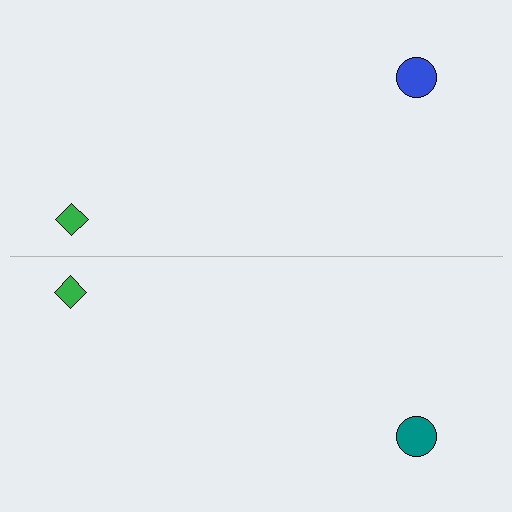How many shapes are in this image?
There are 4 shapes in this image.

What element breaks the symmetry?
The teal circle on the bottom side breaks the symmetry — its mirror counterpart is blue.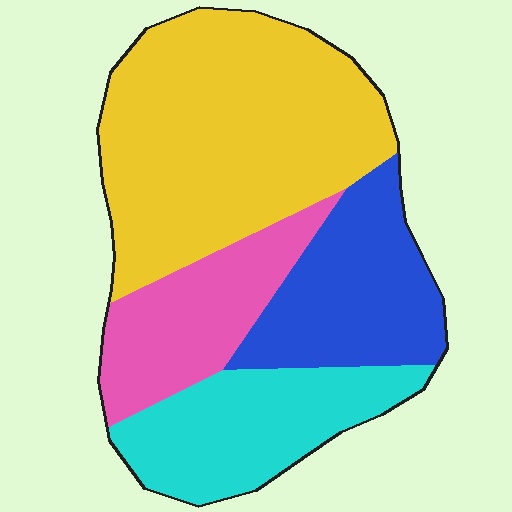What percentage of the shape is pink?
Pink takes up about one sixth (1/6) of the shape.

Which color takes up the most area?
Yellow, at roughly 45%.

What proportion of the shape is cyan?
Cyan takes up about one fifth (1/5) of the shape.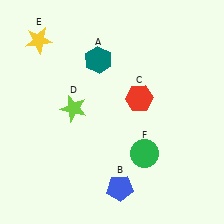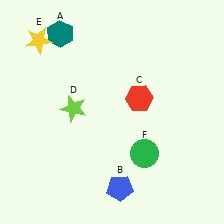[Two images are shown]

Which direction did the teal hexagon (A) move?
The teal hexagon (A) moved left.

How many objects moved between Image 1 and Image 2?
1 object moved between the two images.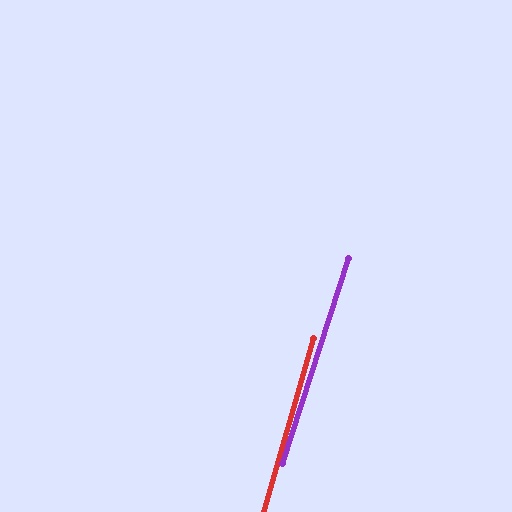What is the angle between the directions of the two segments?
Approximately 2 degrees.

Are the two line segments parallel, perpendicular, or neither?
Parallel — their directions differ by only 1.7°.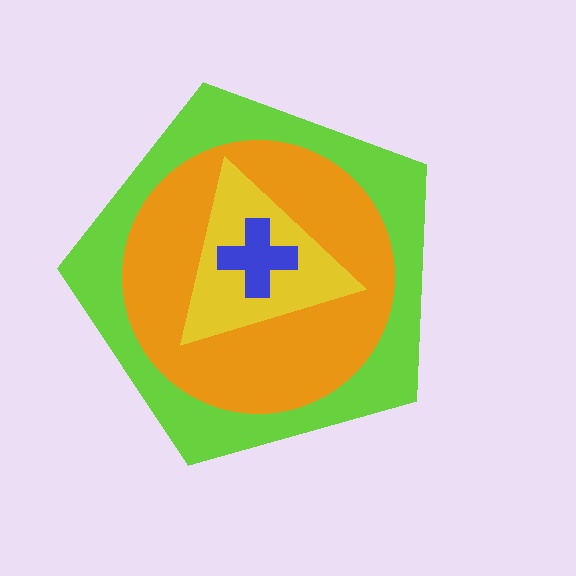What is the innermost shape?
The blue cross.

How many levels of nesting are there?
4.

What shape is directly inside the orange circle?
The yellow triangle.